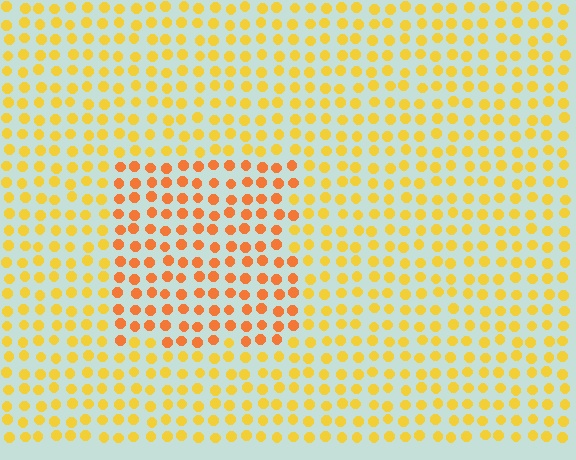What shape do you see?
I see a rectangle.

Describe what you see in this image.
The image is filled with small yellow elements in a uniform arrangement. A rectangle-shaped region is visible where the elements are tinted to a slightly different hue, forming a subtle color boundary.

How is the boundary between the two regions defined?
The boundary is defined purely by a slight shift in hue (about 28 degrees). Spacing, size, and orientation are identical on both sides.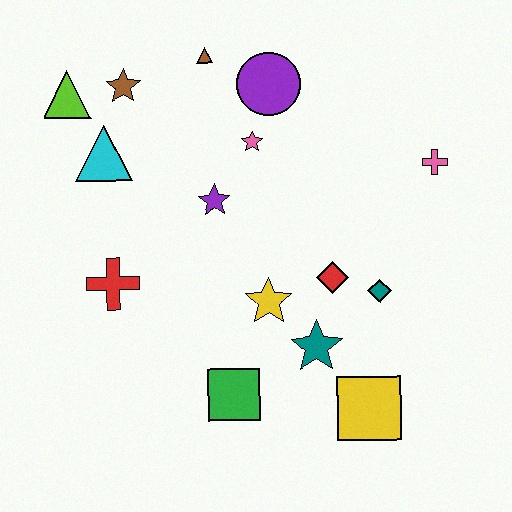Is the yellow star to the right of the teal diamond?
No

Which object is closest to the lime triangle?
The brown star is closest to the lime triangle.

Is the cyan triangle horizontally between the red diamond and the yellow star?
No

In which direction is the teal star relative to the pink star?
The teal star is below the pink star.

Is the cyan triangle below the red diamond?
No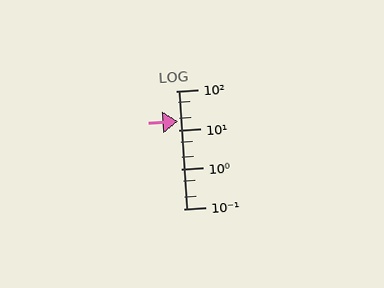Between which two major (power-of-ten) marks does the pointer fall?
The pointer is between 10 and 100.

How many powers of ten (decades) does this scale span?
The scale spans 3 decades, from 0.1 to 100.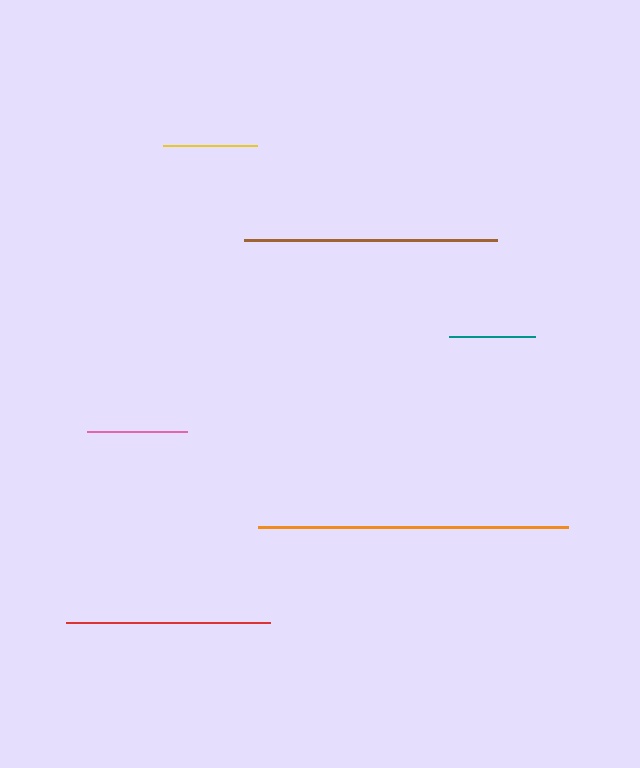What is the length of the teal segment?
The teal segment is approximately 86 pixels long.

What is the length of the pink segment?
The pink segment is approximately 100 pixels long.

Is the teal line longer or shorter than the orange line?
The orange line is longer than the teal line.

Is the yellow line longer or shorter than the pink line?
The pink line is longer than the yellow line.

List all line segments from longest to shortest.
From longest to shortest: orange, brown, red, pink, yellow, teal.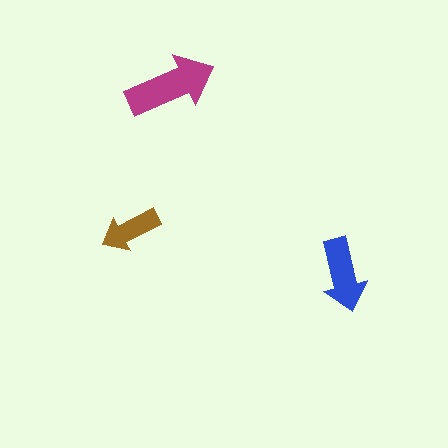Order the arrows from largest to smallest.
the magenta one, the blue one, the brown one.